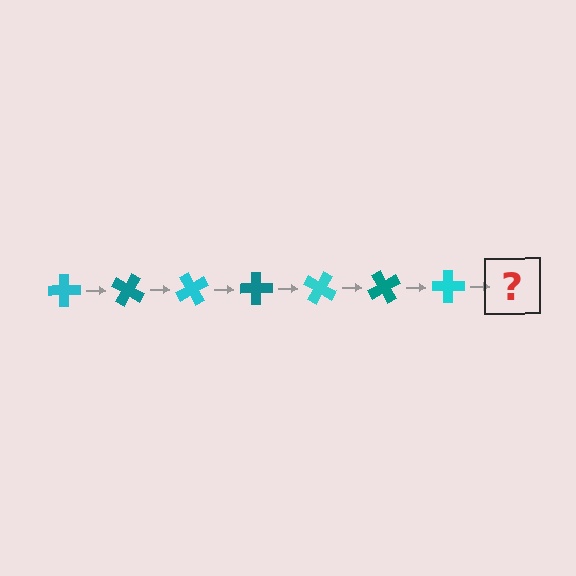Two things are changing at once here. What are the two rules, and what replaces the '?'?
The two rules are that it rotates 30 degrees each step and the color cycles through cyan and teal. The '?' should be a teal cross, rotated 210 degrees from the start.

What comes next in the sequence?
The next element should be a teal cross, rotated 210 degrees from the start.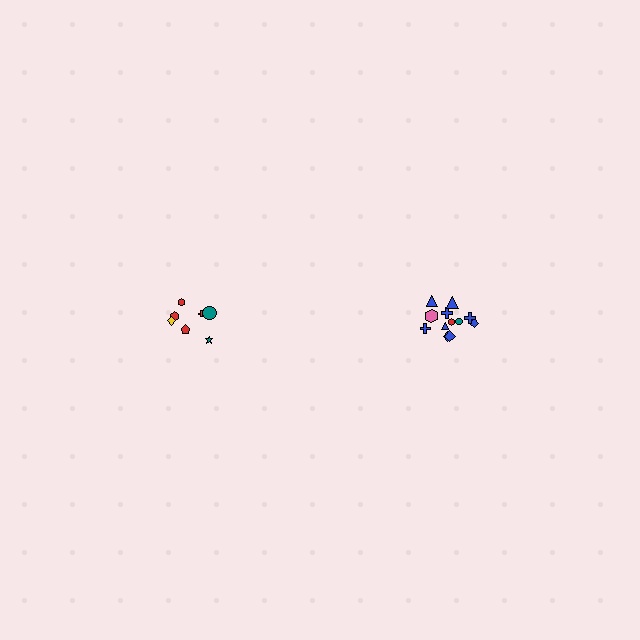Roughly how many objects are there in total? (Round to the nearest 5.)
Roughly 20 objects in total.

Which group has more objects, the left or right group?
The right group.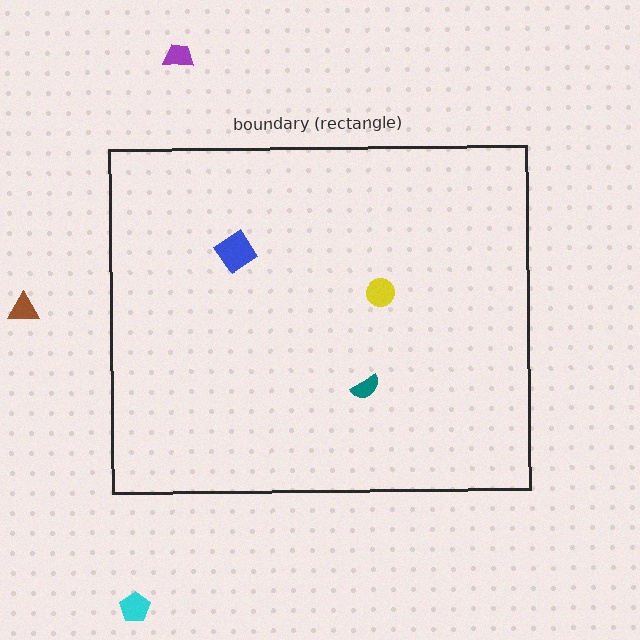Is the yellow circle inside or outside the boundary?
Inside.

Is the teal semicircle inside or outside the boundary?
Inside.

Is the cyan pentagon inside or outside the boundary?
Outside.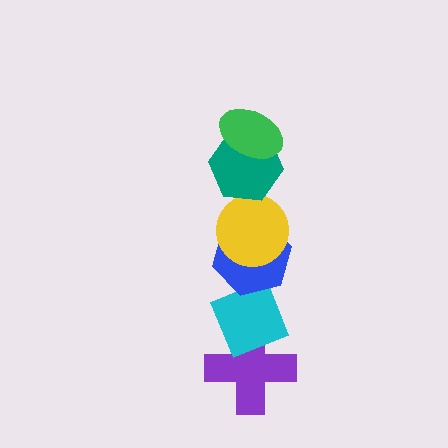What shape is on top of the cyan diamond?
The blue hexagon is on top of the cyan diamond.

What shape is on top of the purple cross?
The cyan diamond is on top of the purple cross.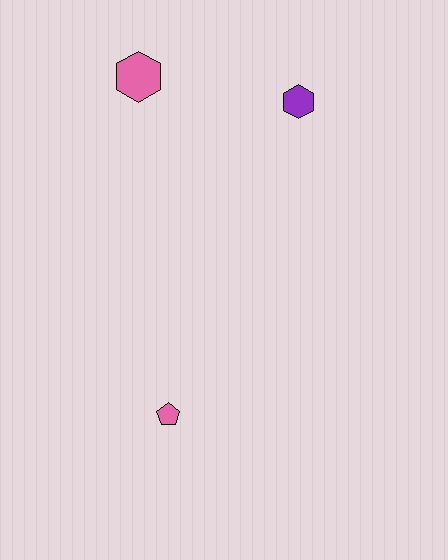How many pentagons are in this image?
There is 1 pentagon.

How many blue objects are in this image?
There are no blue objects.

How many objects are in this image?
There are 3 objects.